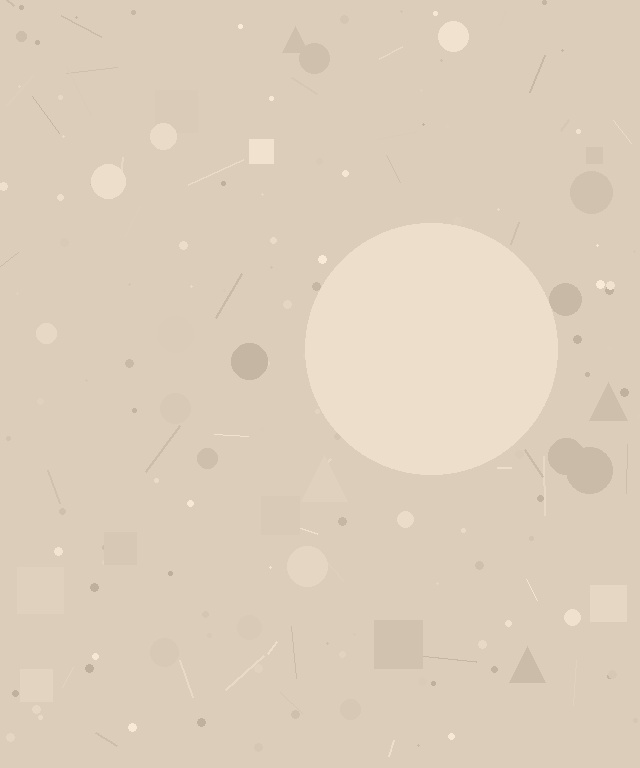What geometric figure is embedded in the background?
A circle is embedded in the background.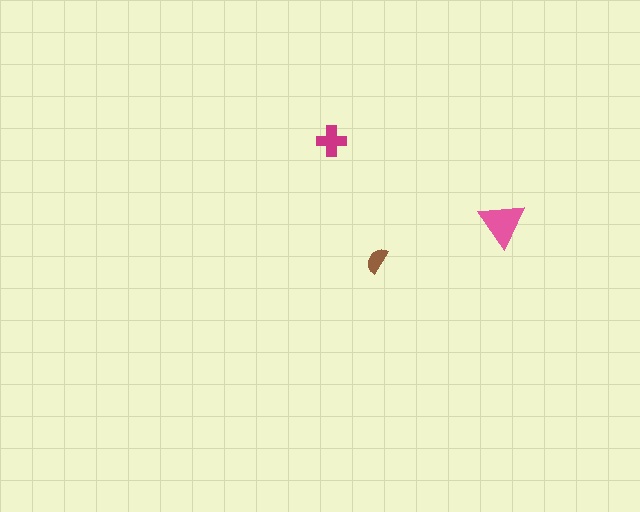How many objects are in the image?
There are 3 objects in the image.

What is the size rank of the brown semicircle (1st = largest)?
3rd.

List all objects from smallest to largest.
The brown semicircle, the magenta cross, the pink triangle.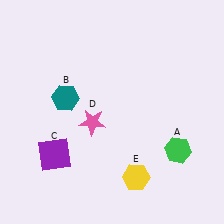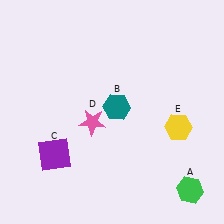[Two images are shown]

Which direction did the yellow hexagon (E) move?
The yellow hexagon (E) moved up.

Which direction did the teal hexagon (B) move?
The teal hexagon (B) moved right.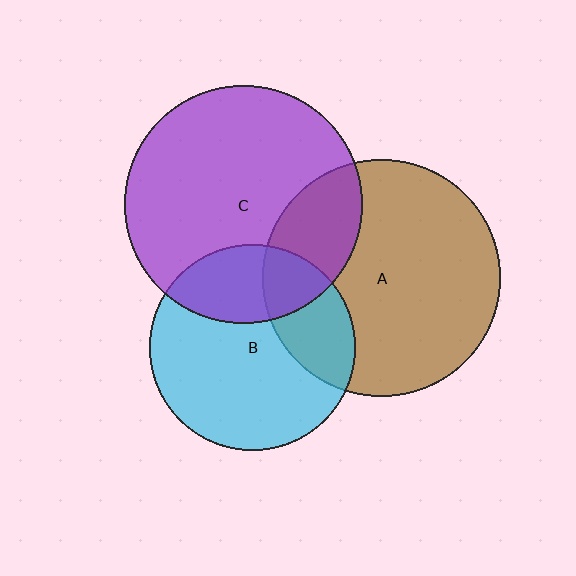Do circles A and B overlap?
Yes.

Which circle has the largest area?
Circle C (purple).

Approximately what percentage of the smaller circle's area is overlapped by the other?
Approximately 25%.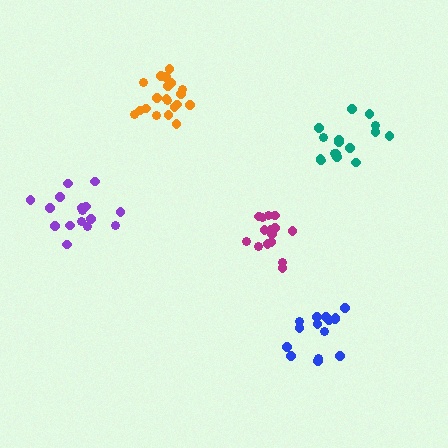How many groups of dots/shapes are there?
There are 5 groups.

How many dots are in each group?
Group 1: 15 dots, Group 2: 20 dots, Group 3: 15 dots, Group 4: 16 dots, Group 5: 16 dots (82 total).